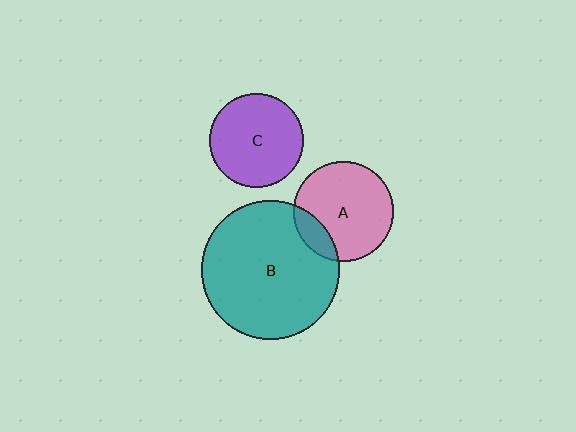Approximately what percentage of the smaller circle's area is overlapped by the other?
Approximately 15%.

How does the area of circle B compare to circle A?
Approximately 2.0 times.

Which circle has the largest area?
Circle B (teal).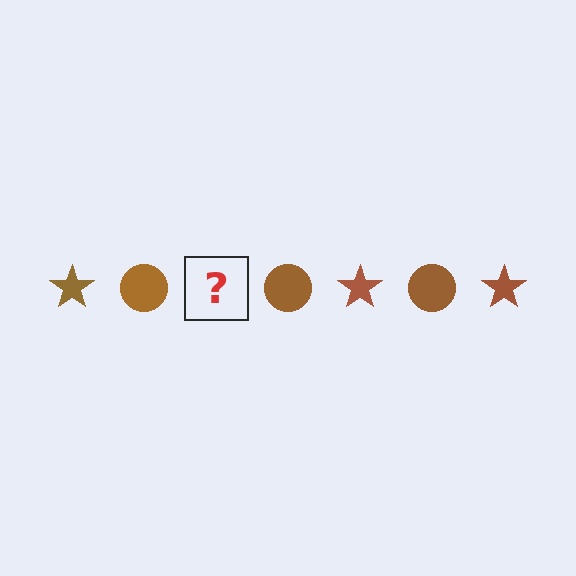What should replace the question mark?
The question mark should be replaced with a brown star.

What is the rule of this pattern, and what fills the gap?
The rule is that the pattern cycles through star, circle shapes in brown. The gap should be filled with a brown star.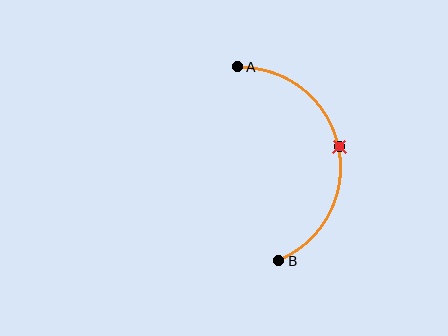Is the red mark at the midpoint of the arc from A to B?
Yes. The red mark lies on the arc at equal arc-length from both A and B — it is the arc midpoint.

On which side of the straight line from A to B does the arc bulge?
The arc bulges to the right of the straight line connecting A and B.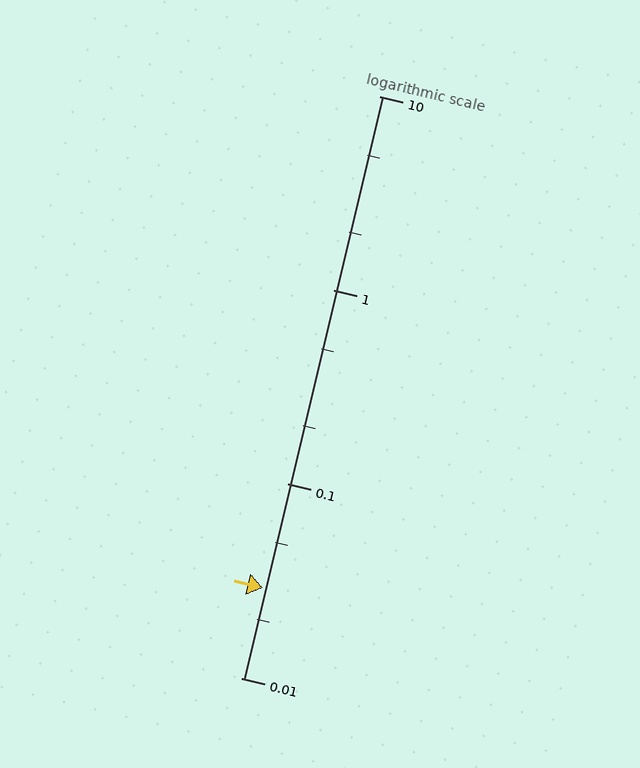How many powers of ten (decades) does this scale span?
The scale spans 3 decades, from 0.01 to 10.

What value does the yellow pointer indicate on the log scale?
The pointer indicates approximately 0.029.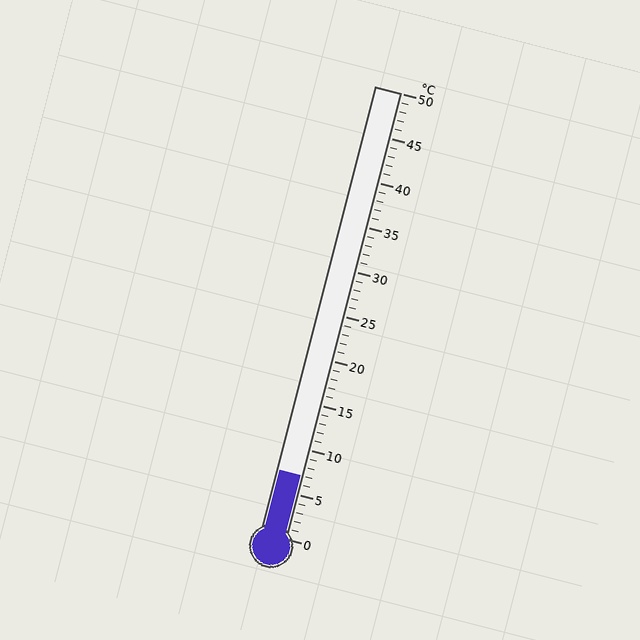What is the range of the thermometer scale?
The thermometer scale ranges from 0°C to 50°C.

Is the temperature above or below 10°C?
The temperature is below 10°C.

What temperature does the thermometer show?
The thermometer shows approximately 7°C.